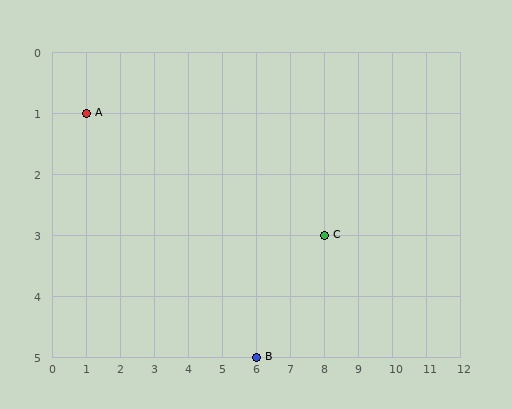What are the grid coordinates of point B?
Point B is at grid coordinates (6, 5).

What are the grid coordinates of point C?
Point C is at grid coordinates (8, 3).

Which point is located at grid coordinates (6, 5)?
Point B is at (6, 5).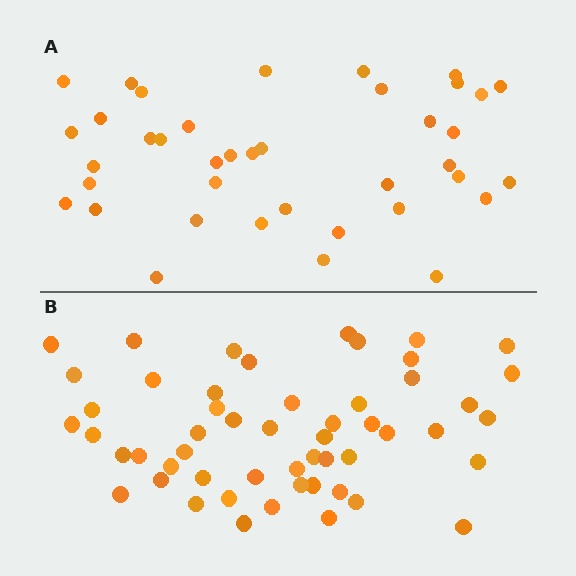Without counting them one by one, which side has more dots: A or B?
Region B (the bottom region) has more dots.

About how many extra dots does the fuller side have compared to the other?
Region B has approximately 15 more dots than region A.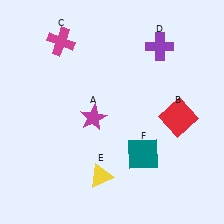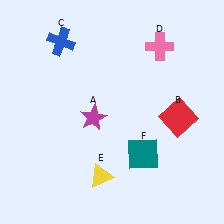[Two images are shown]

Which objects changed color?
C changed from magenta to blue. D changed from purple to pink.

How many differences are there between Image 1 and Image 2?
There are 2 differences between the two images.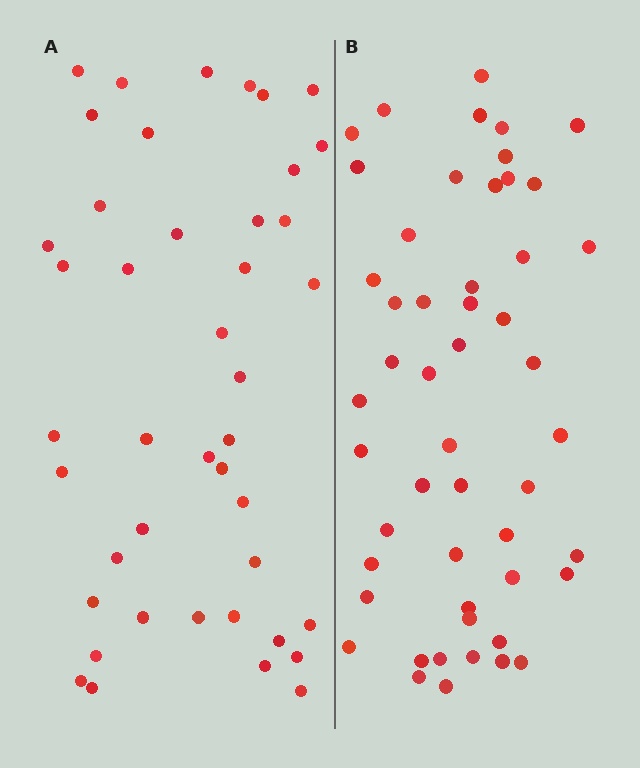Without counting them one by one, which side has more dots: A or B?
Region B (the right region) has more dots.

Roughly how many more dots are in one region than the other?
Region B has roughly 8 or so more dots than region A.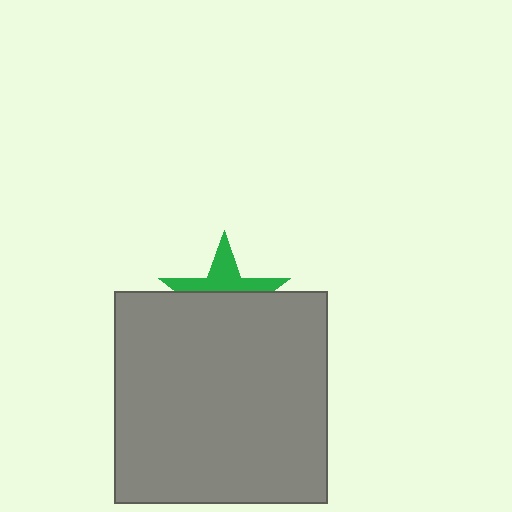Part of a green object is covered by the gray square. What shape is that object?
It is a star.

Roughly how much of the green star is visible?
A small part of it is visible (roughly 42%).